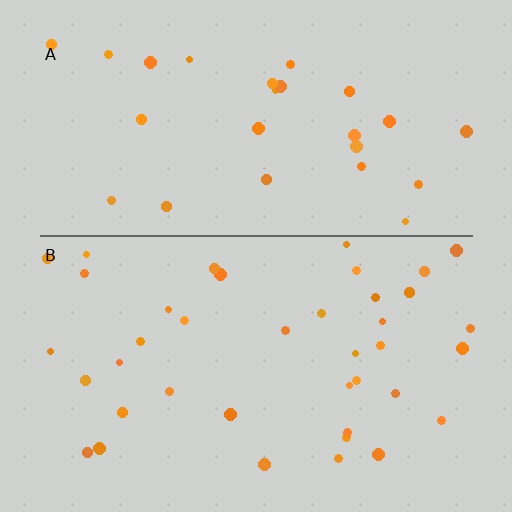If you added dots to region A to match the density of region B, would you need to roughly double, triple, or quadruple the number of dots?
Approximately double.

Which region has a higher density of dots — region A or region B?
B (the bottom).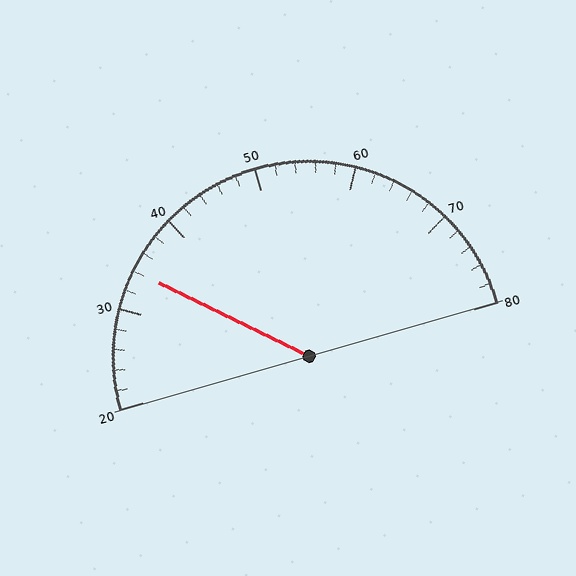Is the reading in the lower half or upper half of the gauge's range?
The reading is in the lower half of the range (20 to 80).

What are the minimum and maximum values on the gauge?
The gauge ranges from 20 to 80.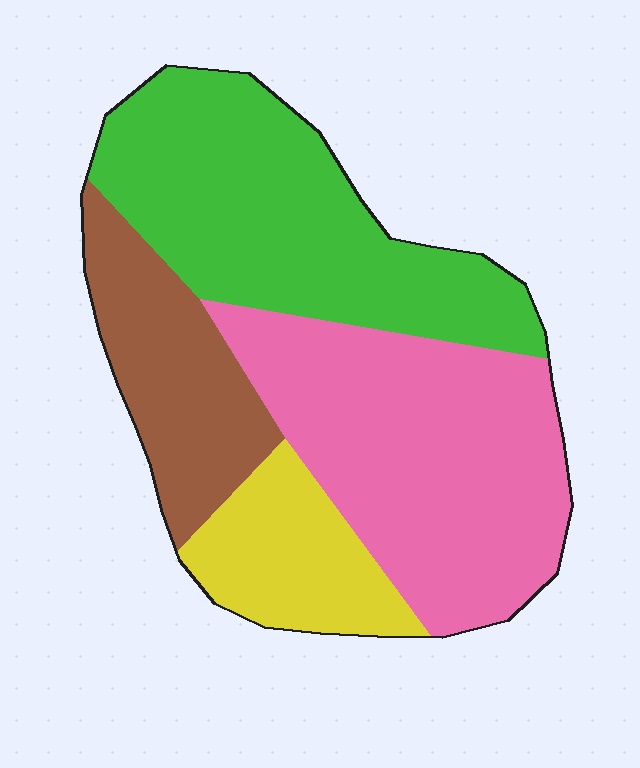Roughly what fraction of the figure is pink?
Pink covers 36% of the figure.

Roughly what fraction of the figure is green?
Green takes up about one third (1/3) of the figure.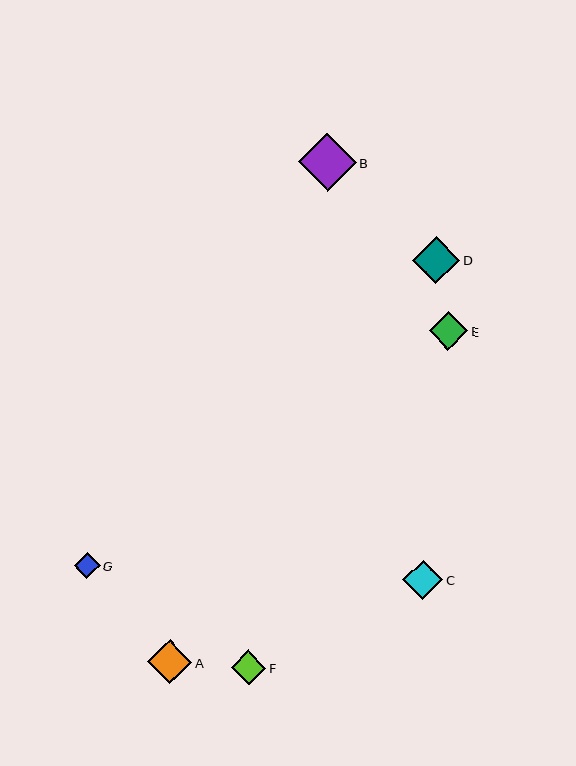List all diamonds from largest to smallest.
From largest to smallest: B, D, A, C, E, F, G.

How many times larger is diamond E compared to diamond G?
Diamond E is approximately 1.5 times the size of diamond G.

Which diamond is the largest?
Diamond B is the largest with a size of approximately 58 pixels.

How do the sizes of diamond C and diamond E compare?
Diamond C and diamond E are approximately the same size.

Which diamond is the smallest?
Diamond G is the smallest with a size of approximately 25 pixels.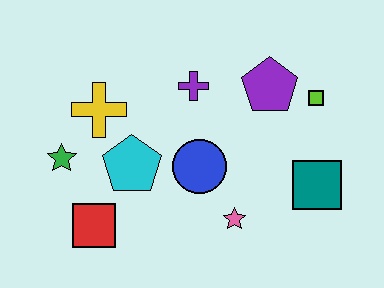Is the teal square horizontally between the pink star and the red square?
No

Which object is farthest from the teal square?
The green star is farthest from the teal square.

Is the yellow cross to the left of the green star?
No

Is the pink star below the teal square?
Yes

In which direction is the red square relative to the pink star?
The red square is to the left of the pink star.